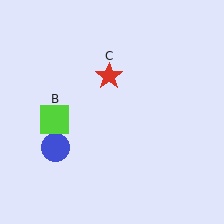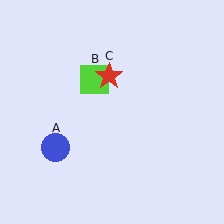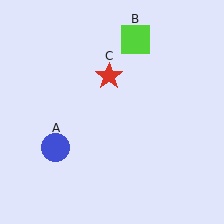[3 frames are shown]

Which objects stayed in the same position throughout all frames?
Blue circle (object A) and red star (object C) remained stationary.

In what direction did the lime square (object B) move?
The lime square (object B) moved up and to the right.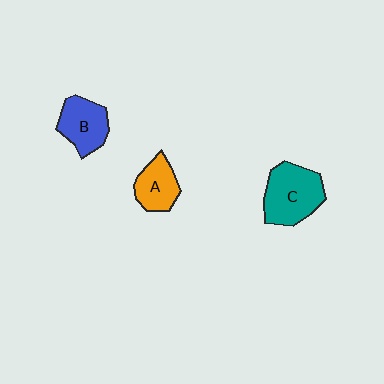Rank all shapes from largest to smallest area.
From largest to smallest: C (teal), B (blue), A (orange).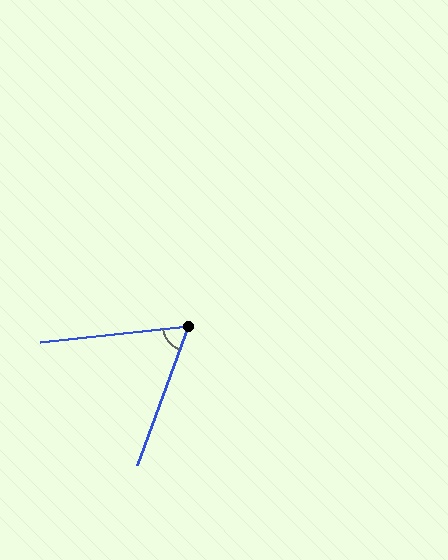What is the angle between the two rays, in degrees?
Approximately 64 degrees.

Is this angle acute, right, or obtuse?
It is acute.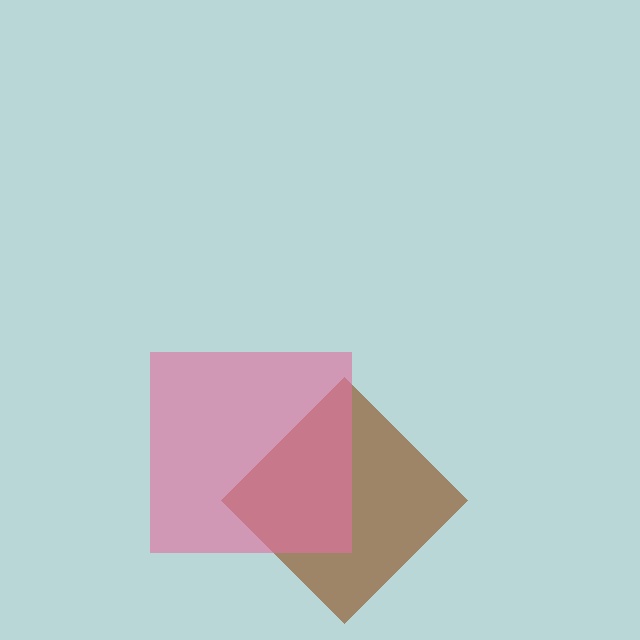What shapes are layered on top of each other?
The layered shapes are: a brown diamond, a pink square.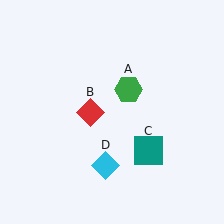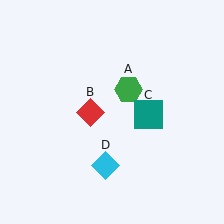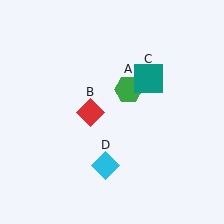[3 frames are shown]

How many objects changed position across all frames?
1 object changed position: teal square (object C).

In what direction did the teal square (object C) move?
The teal square (object C) moved up.